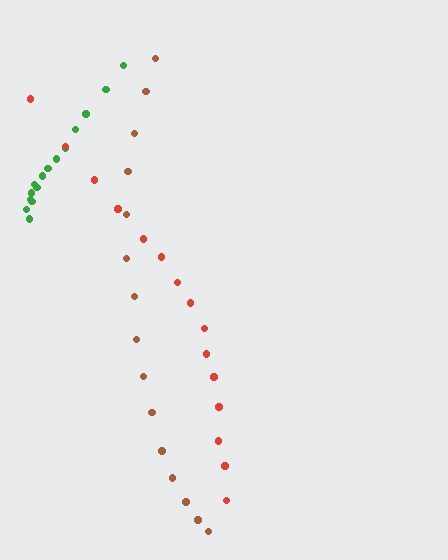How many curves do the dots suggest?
There are 3 distinct paths.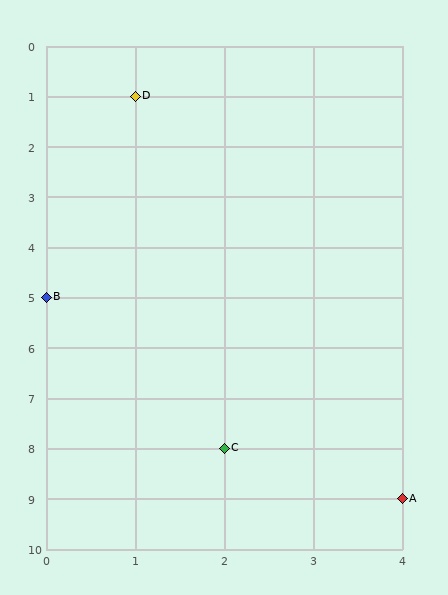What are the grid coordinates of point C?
Point C is at grid coordinates (2, 8).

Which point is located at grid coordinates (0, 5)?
Point B is at (0, 5).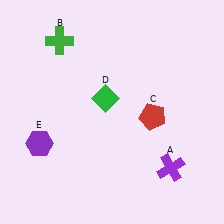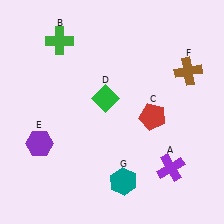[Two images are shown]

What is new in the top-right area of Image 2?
A brown cross (F) was added in the top-right area of Image 2.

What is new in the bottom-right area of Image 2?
A teal hexagon (G) was added in the bottom-right area of Image 2.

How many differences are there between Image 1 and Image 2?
There are 2 differences between the two images.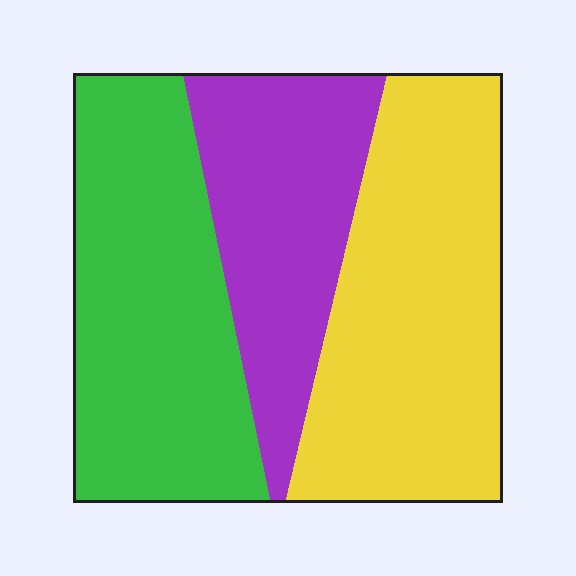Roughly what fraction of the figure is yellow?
Yellow takes up about two fifths (2/5) of the figure.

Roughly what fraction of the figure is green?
Green covers roughly 35% of the figure.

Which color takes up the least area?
Purple, at roughly 25%.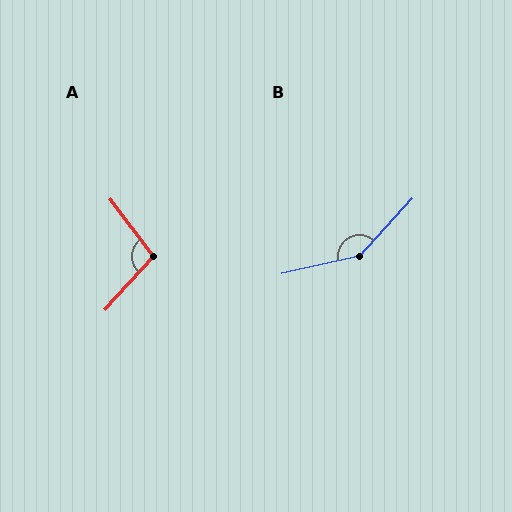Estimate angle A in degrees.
Approximately 101 degrees.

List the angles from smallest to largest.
A (101°), B (145°).